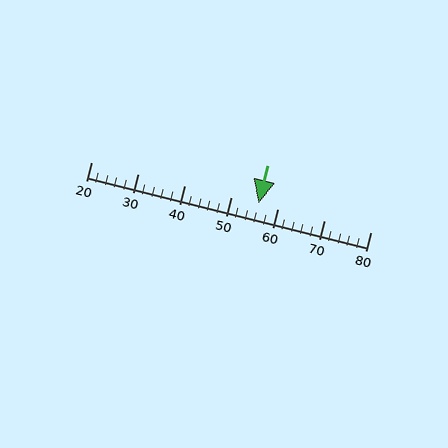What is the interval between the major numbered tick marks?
The major tick marks are spaced 10 units apart.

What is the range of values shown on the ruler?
The ruler shows values from 20 to 80.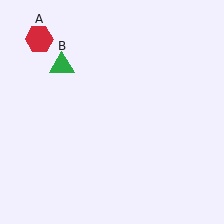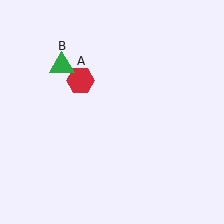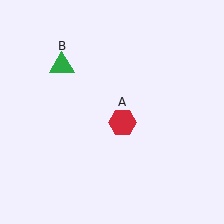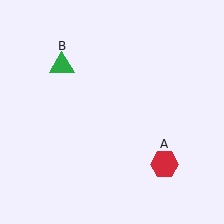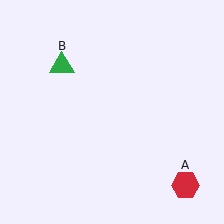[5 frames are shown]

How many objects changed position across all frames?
1 object changed position: red hexagon (object A).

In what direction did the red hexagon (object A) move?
The red hexagon (object A) moved down and to the right.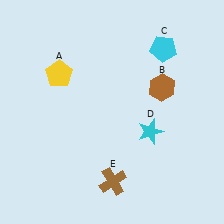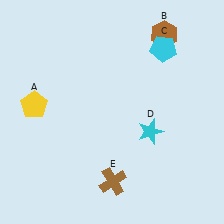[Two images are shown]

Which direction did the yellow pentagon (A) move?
The yellow pentagon (A) moved down.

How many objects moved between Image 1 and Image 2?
2 objects moved between the two images.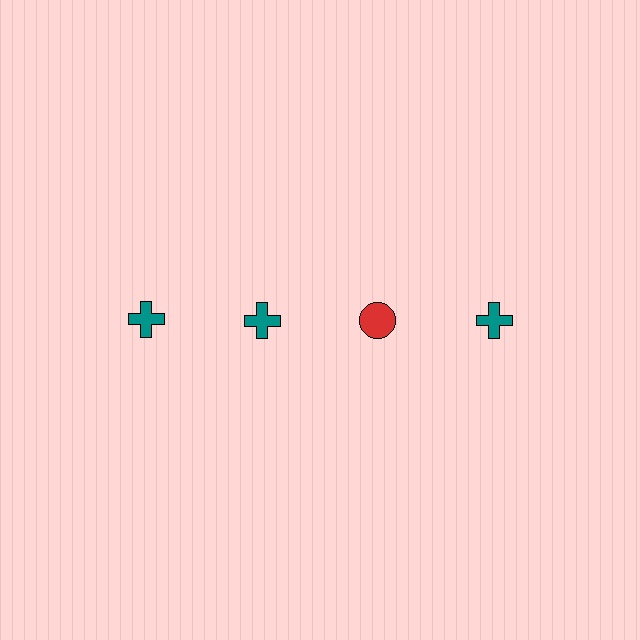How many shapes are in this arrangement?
There are 4 shapes arranged in a grid pattern.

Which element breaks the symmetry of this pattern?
The red circle in the top row, center column breaks the symmetry. All other shapes are teal crosses.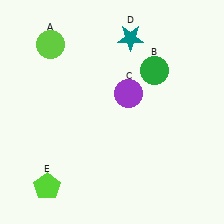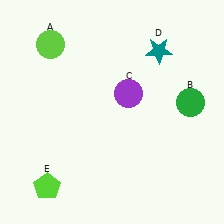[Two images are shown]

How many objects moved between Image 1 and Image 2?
2 objects moved between the two images.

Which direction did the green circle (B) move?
The green circle (B) moved right.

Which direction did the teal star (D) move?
The teal star (D) moved right.